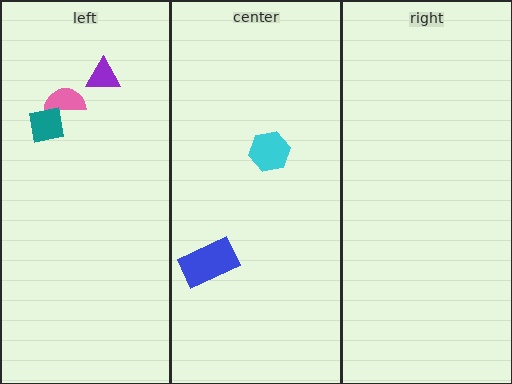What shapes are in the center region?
The blue rectangle, the cyan hexagon.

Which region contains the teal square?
The left region.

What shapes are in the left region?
The purple triangle, the pink semicircle, the teal square.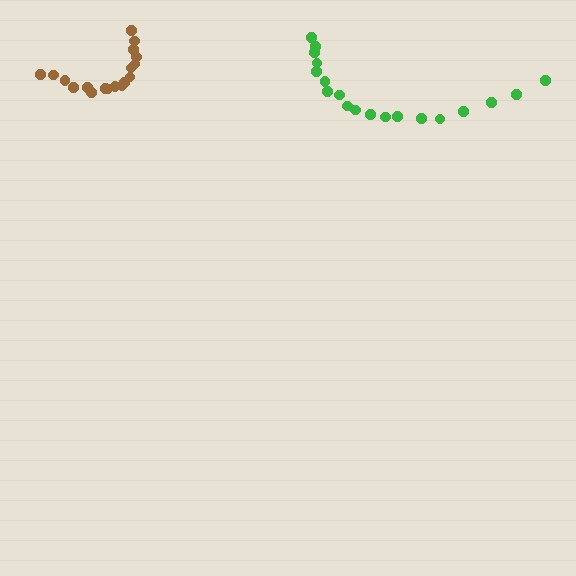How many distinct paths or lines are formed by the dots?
There are 2 distinct paths.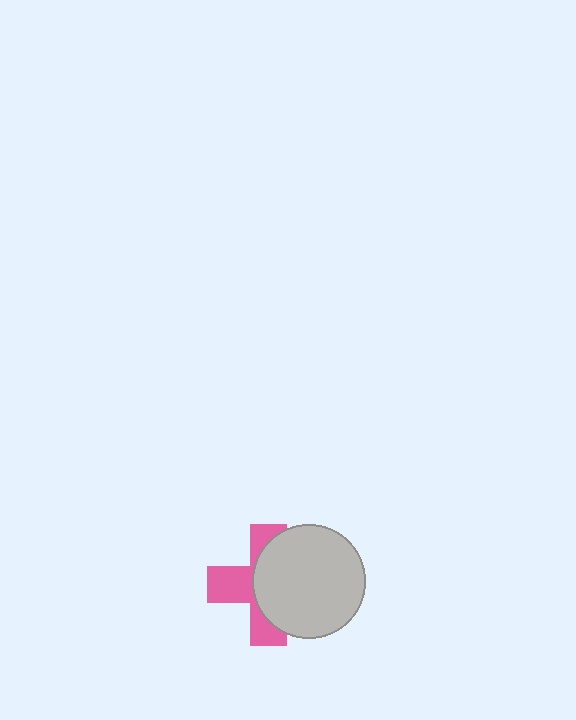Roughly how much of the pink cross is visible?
A small part of it is visible (roughly 45%).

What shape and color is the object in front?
The object in front is a light gray circle.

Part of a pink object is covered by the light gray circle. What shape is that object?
It is a cross.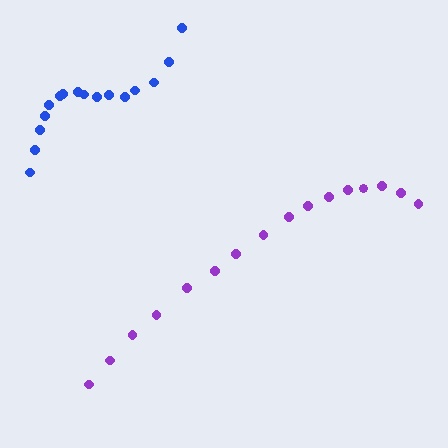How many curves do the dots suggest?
There are 2 distinct paths.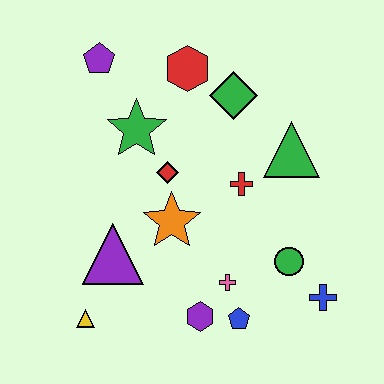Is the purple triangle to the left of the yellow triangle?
No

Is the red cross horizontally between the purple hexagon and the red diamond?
No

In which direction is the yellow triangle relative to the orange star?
The yellow triangle is below the orange star.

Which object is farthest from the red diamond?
The blue cross is farthest from the red diamond.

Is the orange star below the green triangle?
Yes